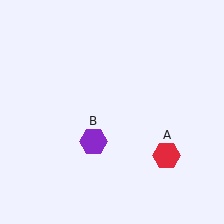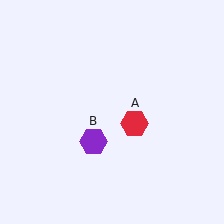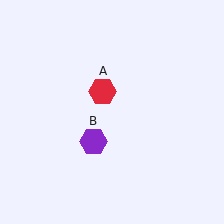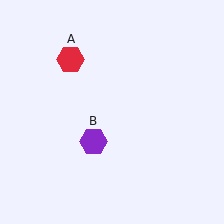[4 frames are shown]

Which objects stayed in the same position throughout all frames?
Purple hexagon (object B) remained stationary.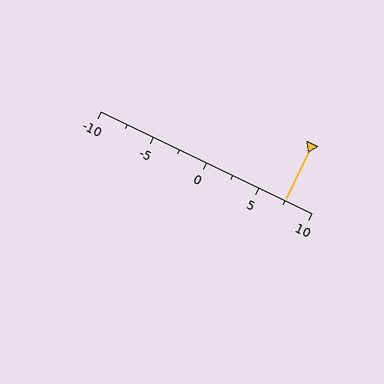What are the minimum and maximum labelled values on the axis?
The axis runs from -10 to 10.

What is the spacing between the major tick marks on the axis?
The major ticks are spaced 5 apart.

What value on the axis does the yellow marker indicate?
The marker indicates approximately 7.5.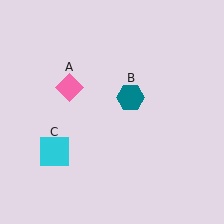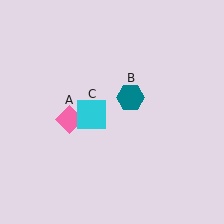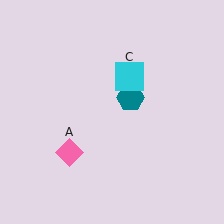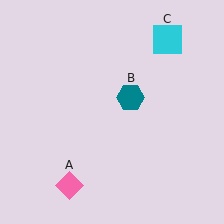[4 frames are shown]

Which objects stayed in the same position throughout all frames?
Teal hexagon (object B) remained stationary.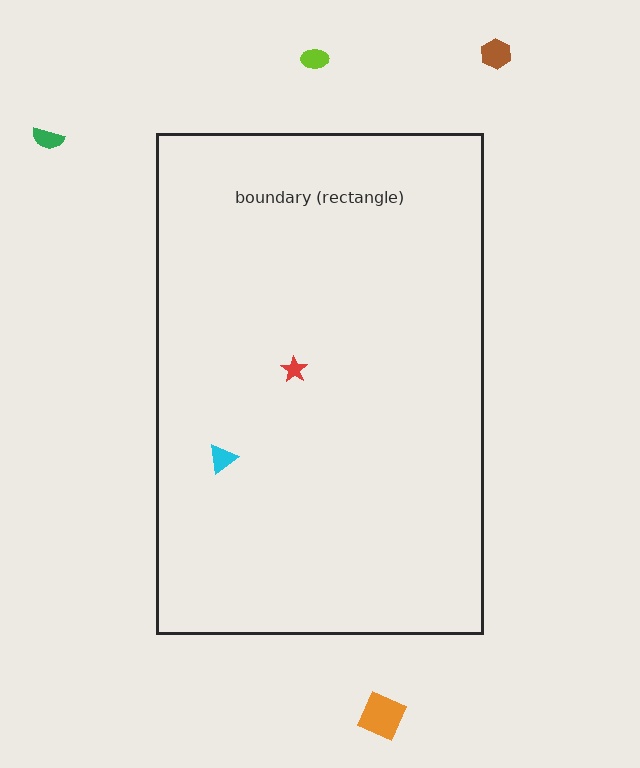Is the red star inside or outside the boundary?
Inside.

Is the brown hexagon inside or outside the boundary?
Outside.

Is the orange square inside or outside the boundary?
Outside.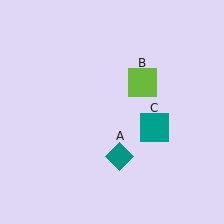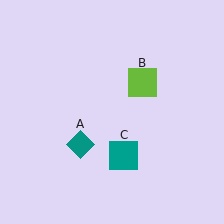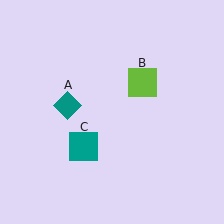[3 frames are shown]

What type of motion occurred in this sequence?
The teal diamond (object A), teal square (object C) rotated clockwise around the center of the scene.